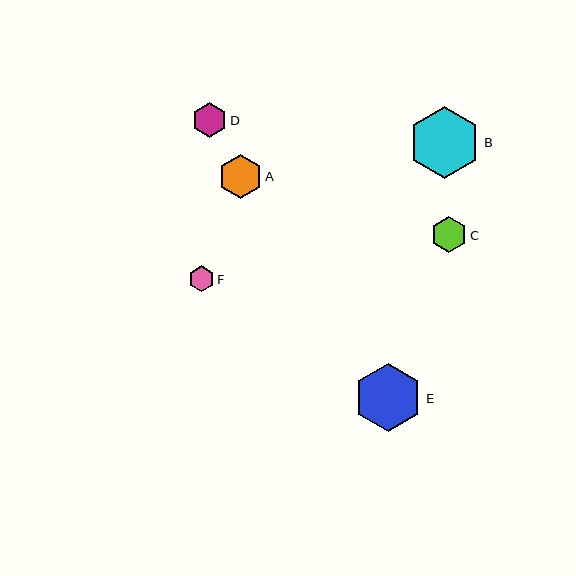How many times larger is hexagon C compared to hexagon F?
Hexagon C is approximately 1.4 times the size of hexagon F.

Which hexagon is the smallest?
Hexagon F is the smallest with a size of approximately 26 pixels.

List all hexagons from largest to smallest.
From largest to smallest: B, E, A, C, D, F.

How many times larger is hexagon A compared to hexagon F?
Hexagon A is approximately 1.7 times the size of hexagon F.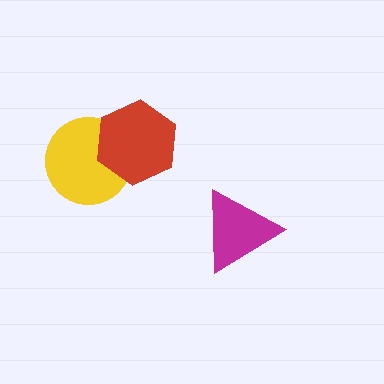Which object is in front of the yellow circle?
The red hexagon is in front of the yellow circle.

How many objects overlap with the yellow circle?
1 object overlaps with the yellow circle.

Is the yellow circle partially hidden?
Yes, it is partially covered by another shape.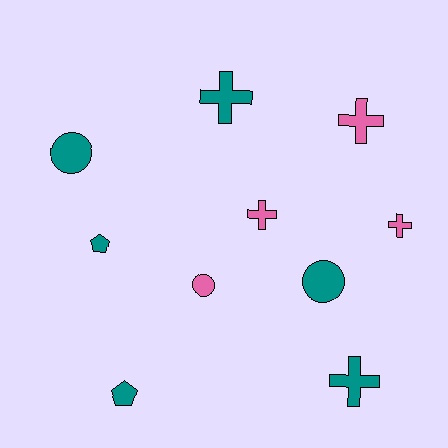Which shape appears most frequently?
Cross, with 5 objects.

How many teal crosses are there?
There are 2 teal crosses.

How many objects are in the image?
There are 10 objects.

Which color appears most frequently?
Teal, with 6 objects.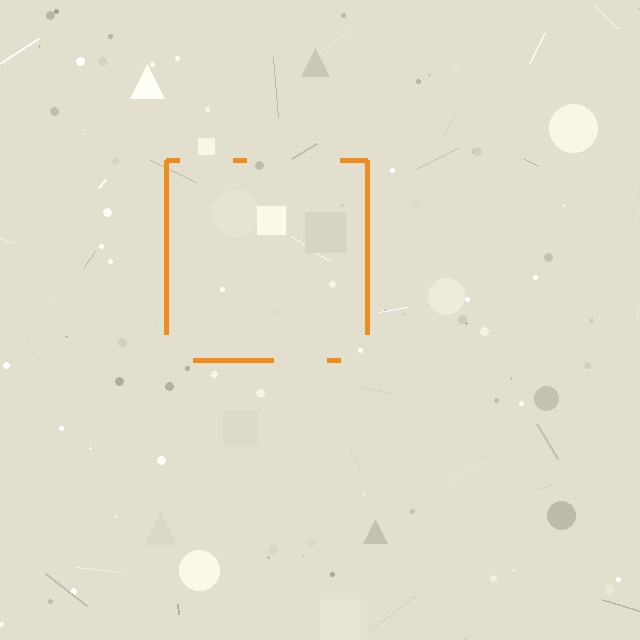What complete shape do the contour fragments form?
The contour fragments form a square.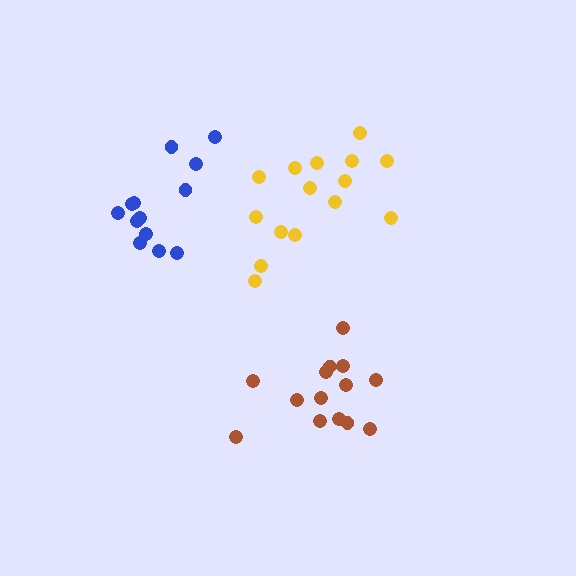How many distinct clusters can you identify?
There are 3 distinct clusters.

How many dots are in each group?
Group 1: 15 dots, Group 2: 14 dots, Group 3: 13 dots (42 total).